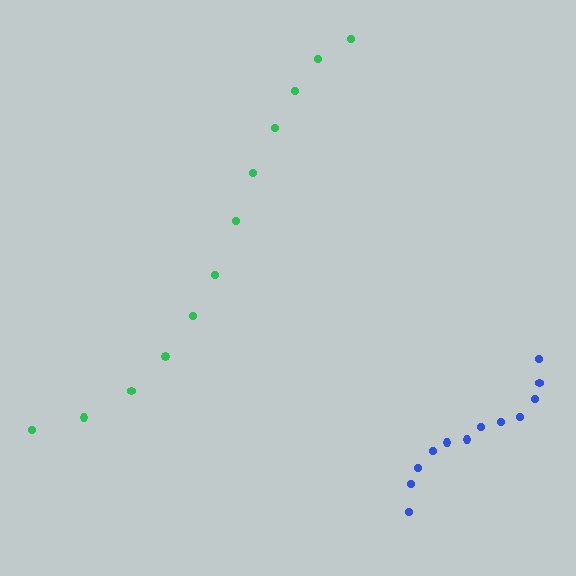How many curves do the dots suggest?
There are 2 distinct paths.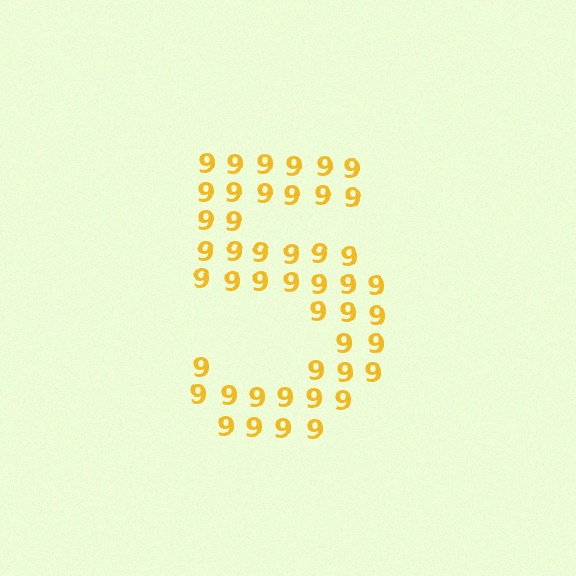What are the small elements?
The small elements are digit 9's.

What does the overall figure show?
The overall figure shows the digit 5.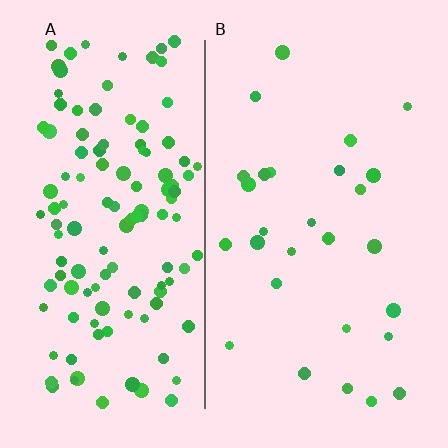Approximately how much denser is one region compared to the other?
Approximately 4.4× — region A over region B.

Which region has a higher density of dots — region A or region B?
A (the left).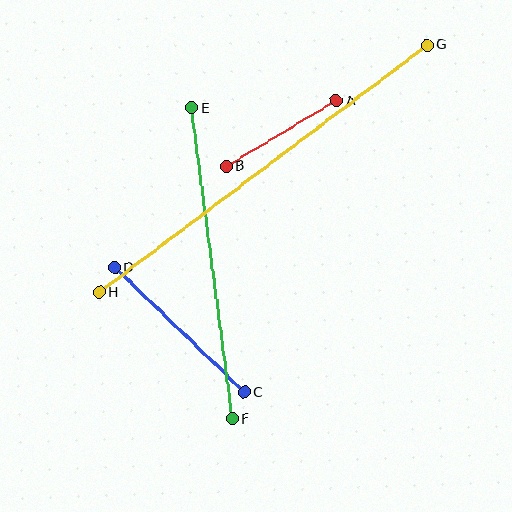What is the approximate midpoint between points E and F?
The midpoint is at approximately (212, 263) pixels.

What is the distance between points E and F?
The distance is approximately 314 pixels.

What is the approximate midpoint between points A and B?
The midpoint is at approximately (281, 133) pixels.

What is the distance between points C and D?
The distance is approximately 180 pixels.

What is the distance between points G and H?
The distance is approximately 410 pixels.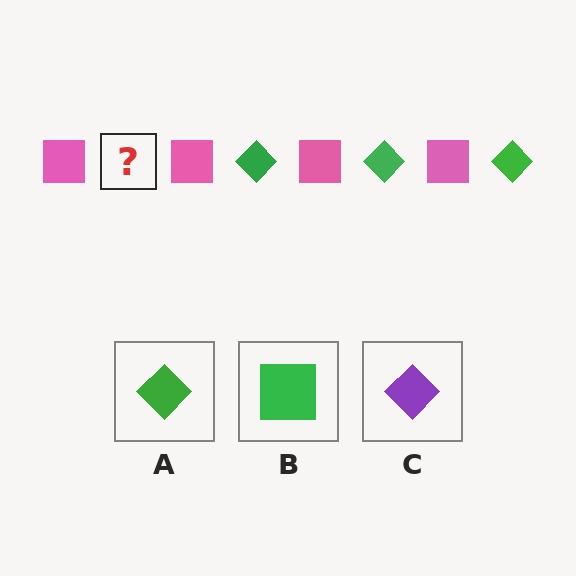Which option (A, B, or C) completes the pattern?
A.